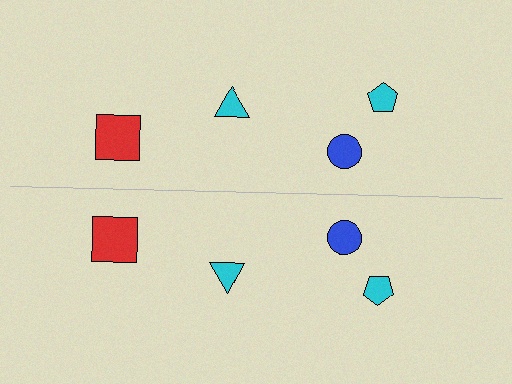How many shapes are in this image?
There are 8 shapes in this image.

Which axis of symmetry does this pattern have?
The pattern has a horizontal axis of symmetry running through the center of the image.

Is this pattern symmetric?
Yes, this pattern has bilateral (reflection) symmetry.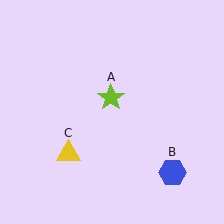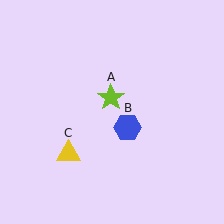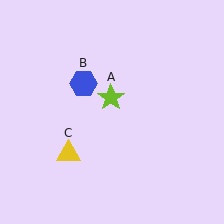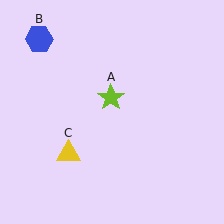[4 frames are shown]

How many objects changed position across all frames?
1 object changed position: blue hexagon (object B).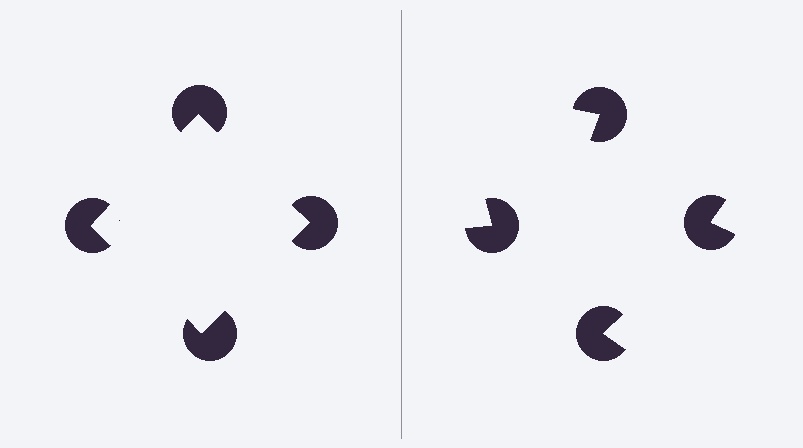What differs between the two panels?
The pac-man discs are positioned identically on both sides; only the wedge orientations differ. On the left they align to a square; on the right they are misaligned.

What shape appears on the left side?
An illusory square.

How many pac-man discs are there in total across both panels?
8 — 4 on each side.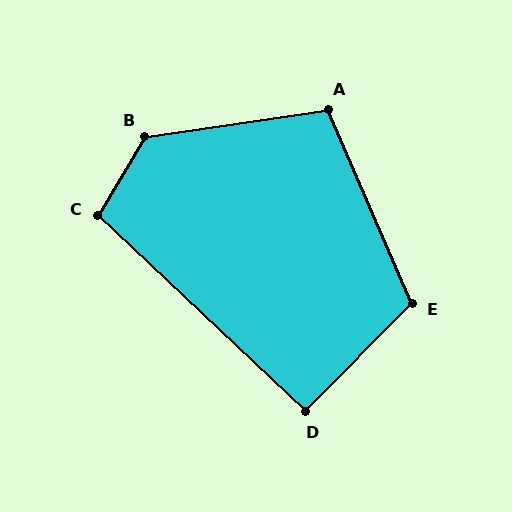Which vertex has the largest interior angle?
B, at approximately 129 degrees.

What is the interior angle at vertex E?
Approximately 112 degrees (obtuse).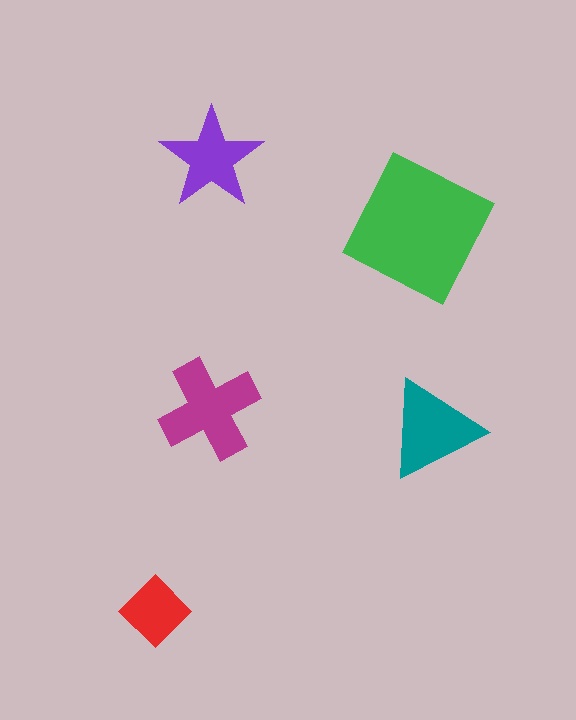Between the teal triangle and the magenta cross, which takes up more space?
The magenta cross.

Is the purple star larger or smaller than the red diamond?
Larger.